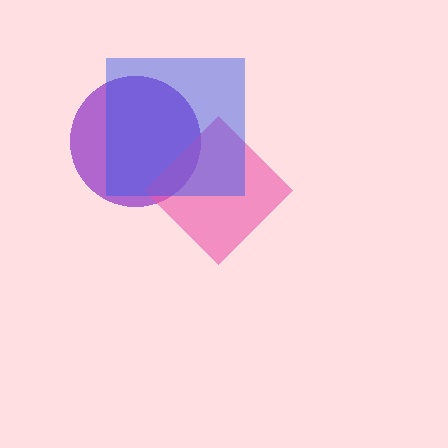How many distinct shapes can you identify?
There are 3 distinct shapes: a purple circle, a pink diamond, a blue square.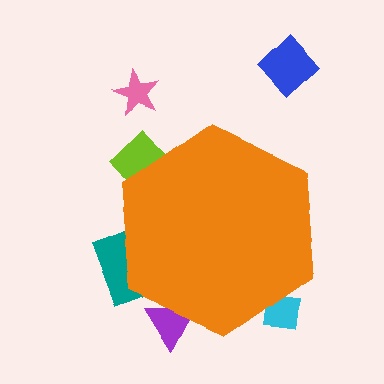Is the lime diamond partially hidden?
Yes, the lime diamond is partially hidden behind the orange hexagon.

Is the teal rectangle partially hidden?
Yes, the teal rectangle is partially hidden behind the orange hexagon.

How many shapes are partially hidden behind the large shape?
4 shapes are partially hidden.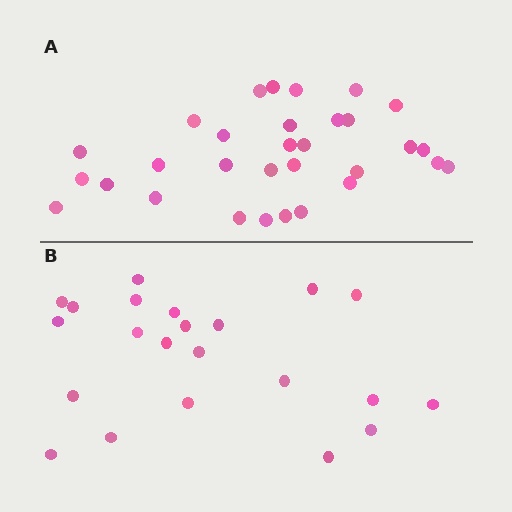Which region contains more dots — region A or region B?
Region A (the top region) has more dots.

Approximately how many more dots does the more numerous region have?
Region A has roughly 8 or so more dots than region B.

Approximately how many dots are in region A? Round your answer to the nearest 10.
About 30 dots. (The exact count is 31, which rounds to 30.)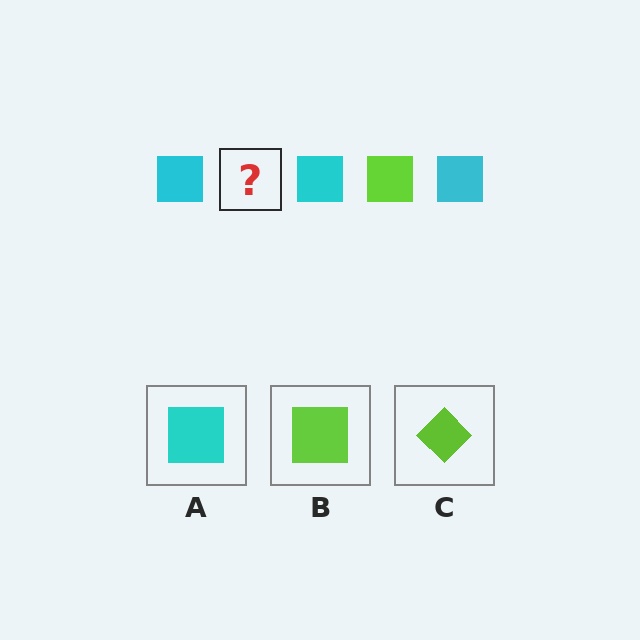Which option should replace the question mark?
Option B.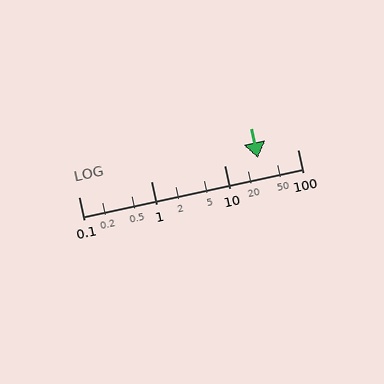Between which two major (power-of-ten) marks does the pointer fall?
The pointer is between 10 and 100.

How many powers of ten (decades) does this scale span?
The scale spans 3 decades, from 0.1 to 100.